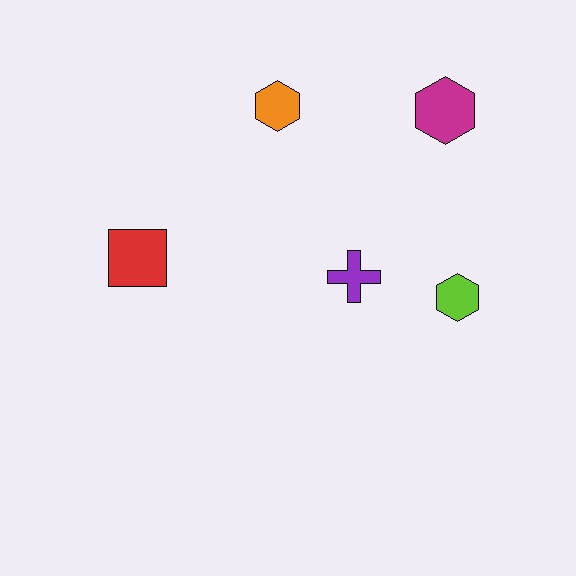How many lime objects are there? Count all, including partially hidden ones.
There is 1 lime object.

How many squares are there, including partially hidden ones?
There is 1 square.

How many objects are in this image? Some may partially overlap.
There are 5 objects.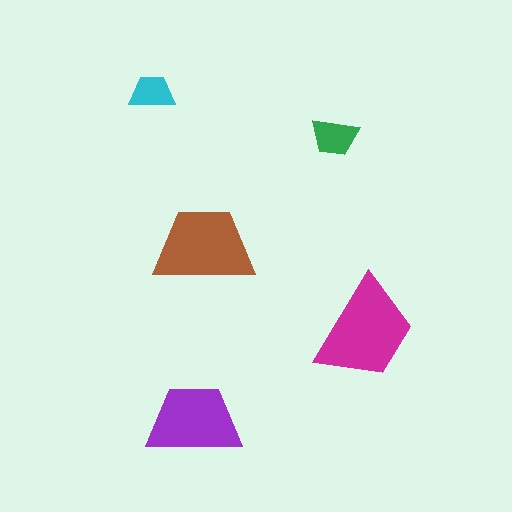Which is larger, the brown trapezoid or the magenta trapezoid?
The magenta one.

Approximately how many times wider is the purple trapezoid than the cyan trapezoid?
About 2 times wider.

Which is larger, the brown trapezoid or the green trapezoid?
The brown one.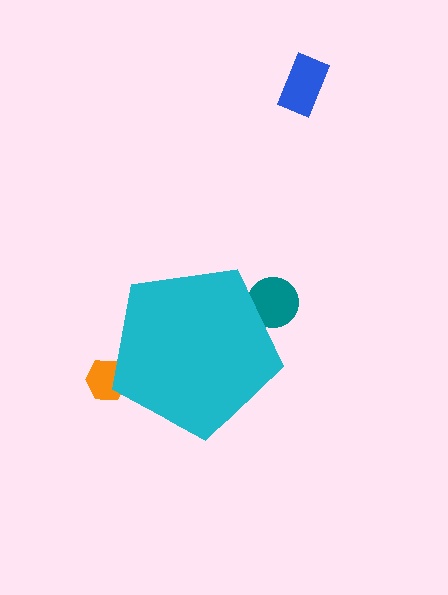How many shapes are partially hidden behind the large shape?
2 shapes are partially hidden.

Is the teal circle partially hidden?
Yes, the teal circle is partially hidden behind the cyan pentagon.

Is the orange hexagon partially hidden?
Yes, the orange hexagon is partially hidden behind the cyan pentagon.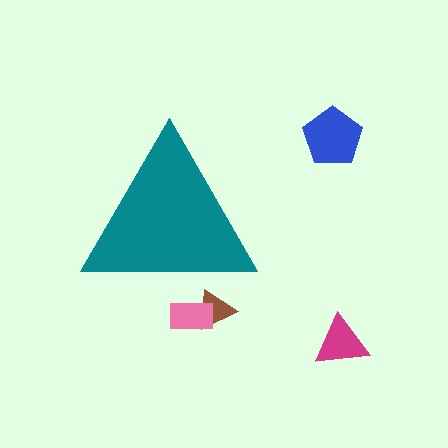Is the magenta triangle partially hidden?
No, the magenta triangle is fully visible.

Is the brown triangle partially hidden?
Yes, the brown triangle is partially hidden behind the teal triangle.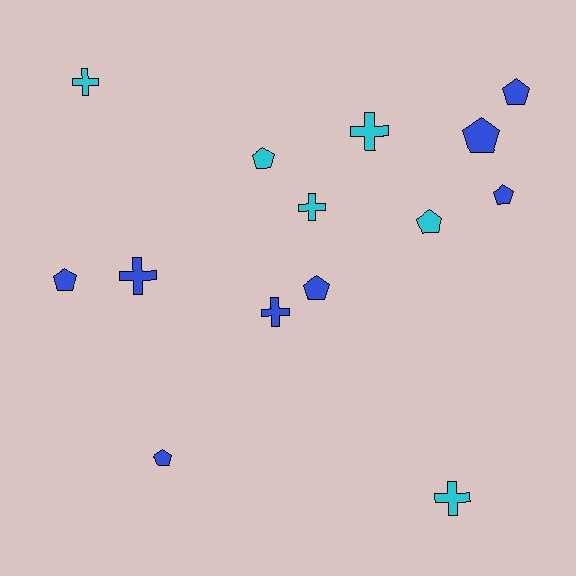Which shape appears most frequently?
Pentagon, with 8 objects.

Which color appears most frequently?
Blue, with 8 objects.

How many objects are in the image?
There are 14 objects.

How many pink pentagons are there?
There are no pink pentagons.